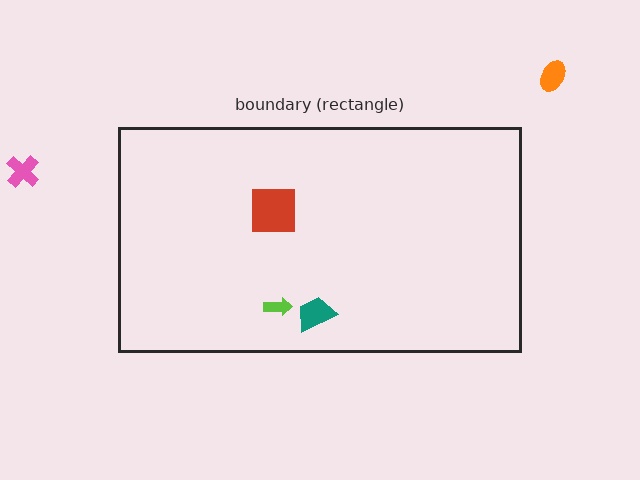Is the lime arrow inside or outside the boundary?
Inside.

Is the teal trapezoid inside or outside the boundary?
Inside.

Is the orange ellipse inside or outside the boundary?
Outside.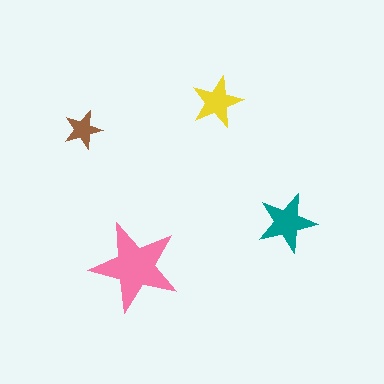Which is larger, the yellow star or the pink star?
The pink one.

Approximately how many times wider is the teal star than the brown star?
About 1.5 times wider.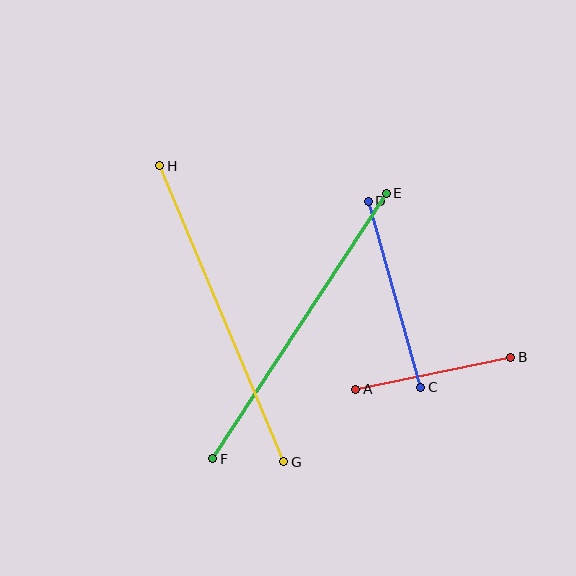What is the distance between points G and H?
The distance is approximately 321 pixels.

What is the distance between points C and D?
The distance is approximately 193 pixels.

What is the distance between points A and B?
The distance is approximately 158 pixels.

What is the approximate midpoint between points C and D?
The midpoint is at approximately (395, 294) pixels.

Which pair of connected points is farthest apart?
Points G and H are farthest apart.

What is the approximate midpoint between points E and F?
The midpoint is at approximately (299, 326) pixels.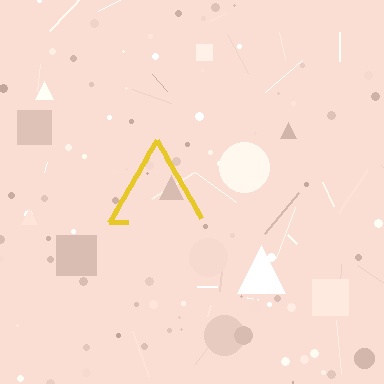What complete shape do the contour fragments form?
The contour fragments form a triangle.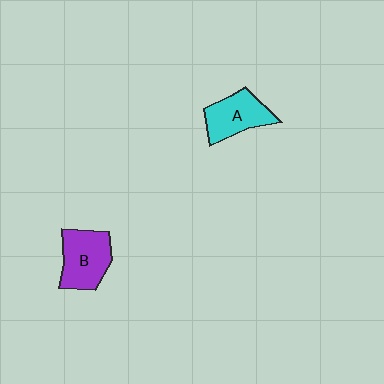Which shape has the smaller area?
Shape A (cyan).